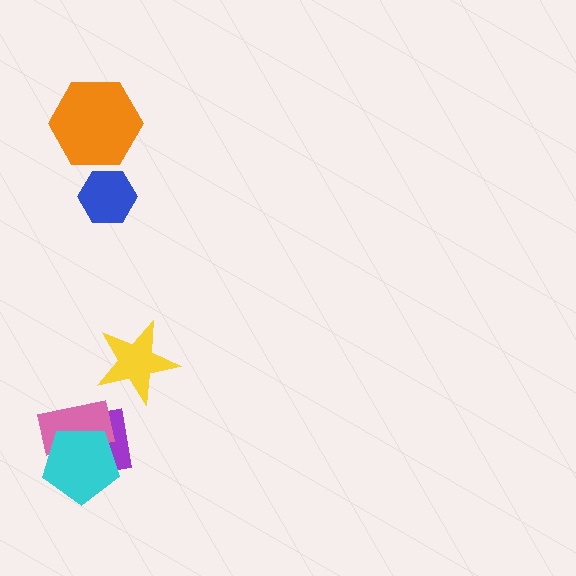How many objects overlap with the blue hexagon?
0 objects overlap with the blue hexagon.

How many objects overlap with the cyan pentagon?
2 objects overlap with the cyan pentagon.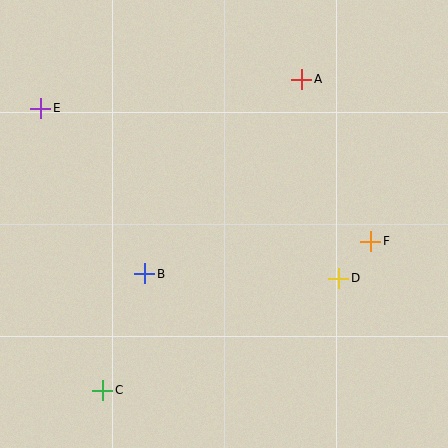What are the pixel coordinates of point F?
Point F is at (371, 241).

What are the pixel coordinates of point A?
Point A is at (302, 79).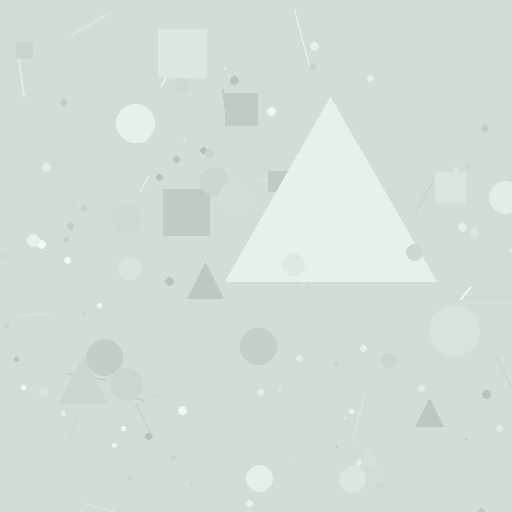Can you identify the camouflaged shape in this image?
The camouflaged shape is a triangle.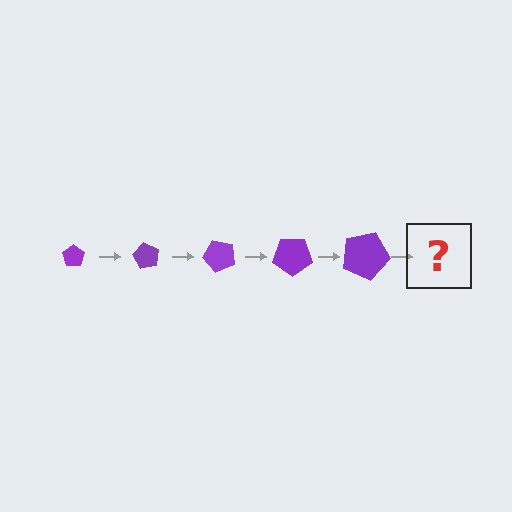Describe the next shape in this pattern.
It should be a pentagon, larger than the previous one and rotated 300 degrees from the start.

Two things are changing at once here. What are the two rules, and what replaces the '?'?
The two rules are that the pentagon grows larger each step and it rotates 60 degrees each step. The '?' should be a pentagon, larger than the previous one and rotated 300 degrees from the start.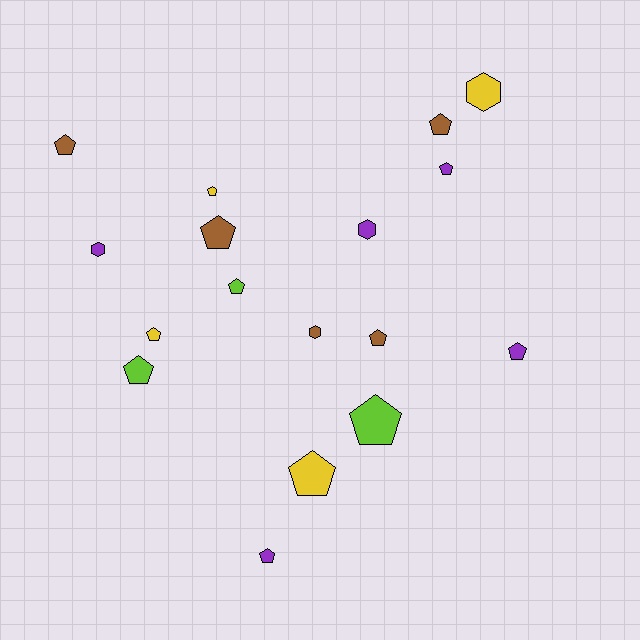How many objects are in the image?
There are 17 objects.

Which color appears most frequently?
Purple, with 5 objects.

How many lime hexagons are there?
There are no lime hexagons.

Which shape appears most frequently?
Pentagon, with 13 objects.